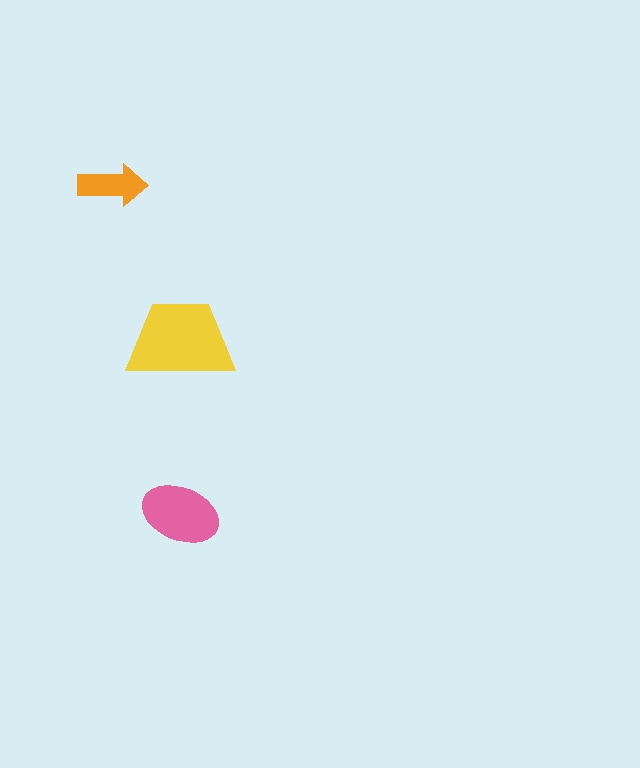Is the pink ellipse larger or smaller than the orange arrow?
Larger.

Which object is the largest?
The yellow trapezoid.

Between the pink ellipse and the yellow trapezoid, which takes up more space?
The yellow trapezoid.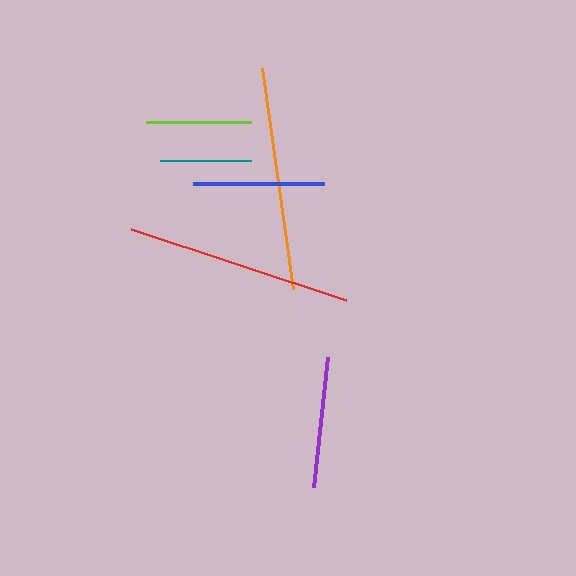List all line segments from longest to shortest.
From longest to shortest: red, orange, purple, blue, lime, teal.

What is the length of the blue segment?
The blue segment is approximately 131 pixels long.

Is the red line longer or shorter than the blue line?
The red line is longer than the blue line.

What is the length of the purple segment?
The purple segment is approximately 131 pixels long.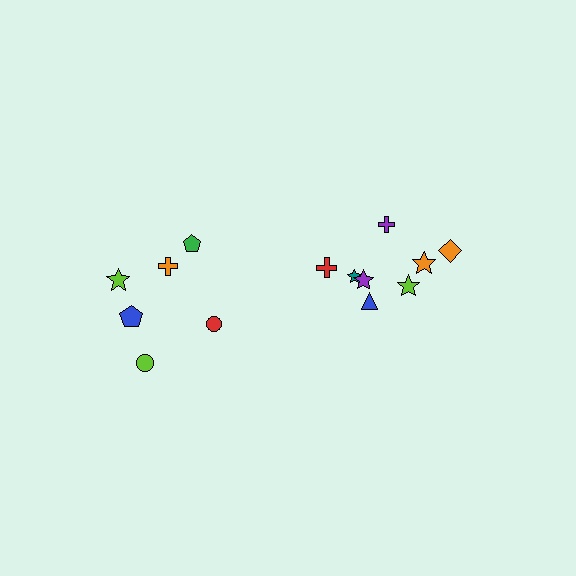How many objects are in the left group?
There are 6 objects.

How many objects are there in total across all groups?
There are 14 objects.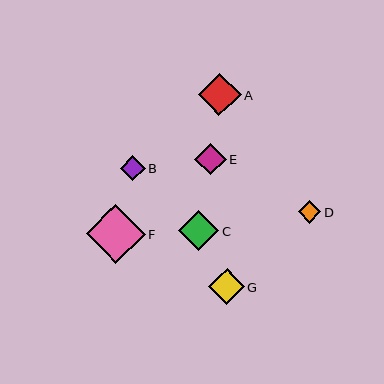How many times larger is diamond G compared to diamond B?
Diamond G is approximately 1.5 times the size of diamond B.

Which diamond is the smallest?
Diamond D is the smallest with a size of approximately 23 pixels.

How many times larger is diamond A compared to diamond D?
Diamond A is approximately 1.8 times the size of diamond D.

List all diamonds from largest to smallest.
From largest to smallest: F, A, C, G, E, B, D.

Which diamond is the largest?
Diamond F is the largest with a size of approximately 58 pixels.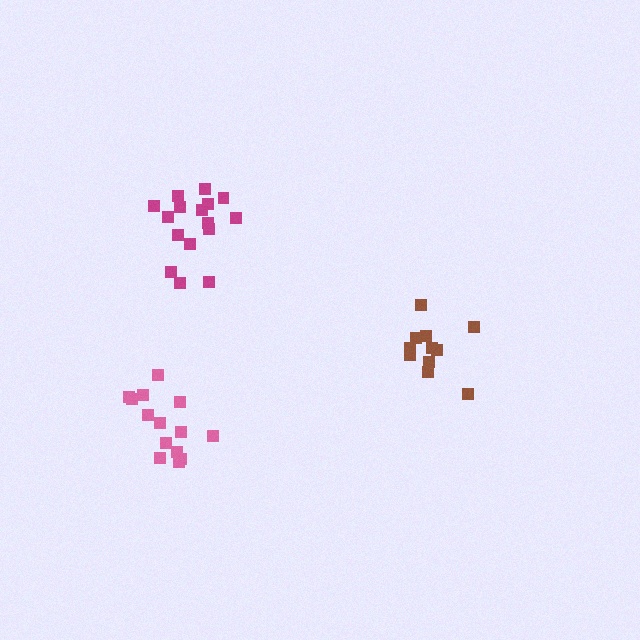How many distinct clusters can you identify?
There are 3 distinct clusters.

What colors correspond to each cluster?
The clusters are colored: magenta, brown, pink.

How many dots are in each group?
Group 1: 16 dots, Group 2: 11 dots, Group 3: 14 dots (41 total).